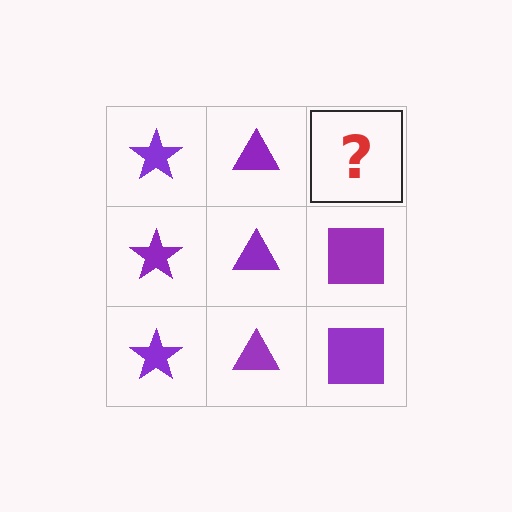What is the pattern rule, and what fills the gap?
The rule is that each column has a consistent shape. The gap should be filled with a purple square.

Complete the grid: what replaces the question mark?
The question mark should be replaced with a purple square.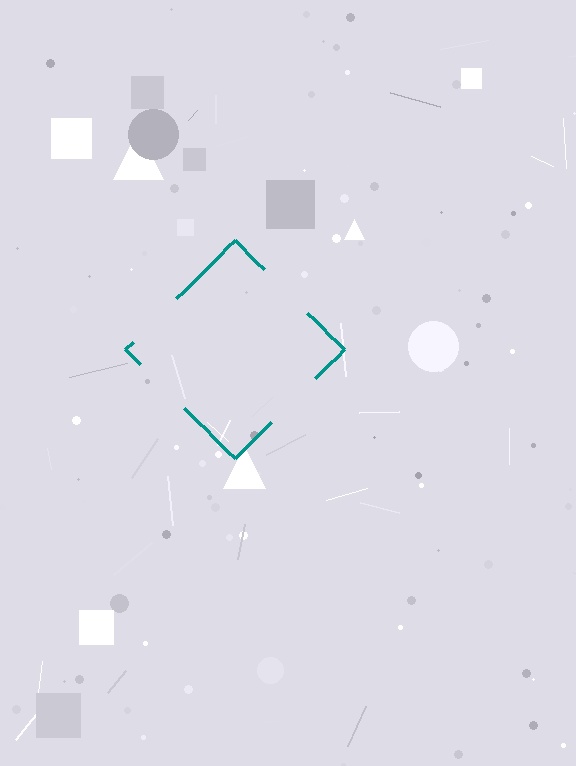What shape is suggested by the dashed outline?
The dashed outline suggests a diamond.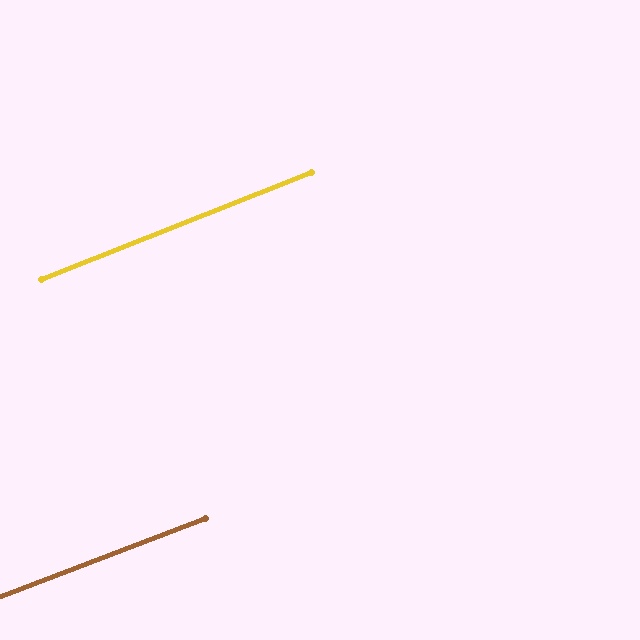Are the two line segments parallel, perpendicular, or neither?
Parallel — their directions differ by only 0.8°.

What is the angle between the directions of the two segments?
Approximately 1 degree.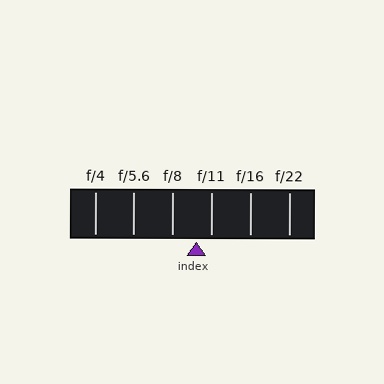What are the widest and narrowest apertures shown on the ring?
The widest aperture shown is f/4 and the narrowest is f/22.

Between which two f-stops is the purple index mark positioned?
The index mark is between f/8 and f/11.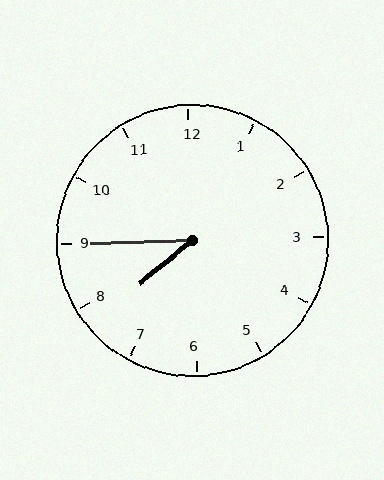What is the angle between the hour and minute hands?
Approximately 38 degrees.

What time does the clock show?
7:45.